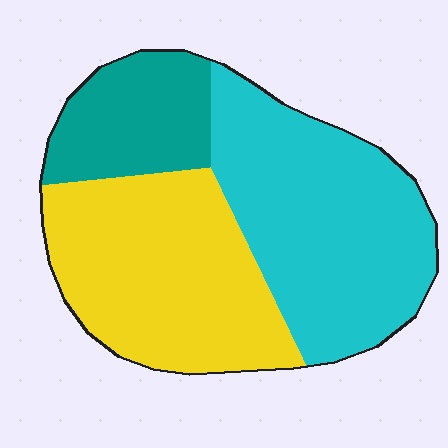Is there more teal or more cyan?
Cyan.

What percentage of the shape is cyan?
Cyan takes up about two fifths (2/5) of the shape.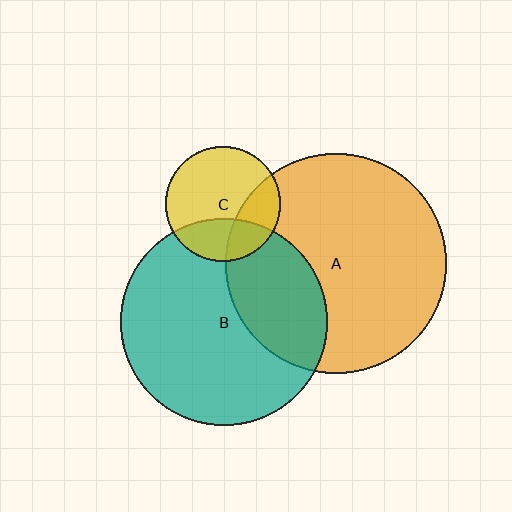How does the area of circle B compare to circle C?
Approximately 3.2 times.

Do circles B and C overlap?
Yes.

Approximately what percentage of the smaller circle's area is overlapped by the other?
Approximately 30%.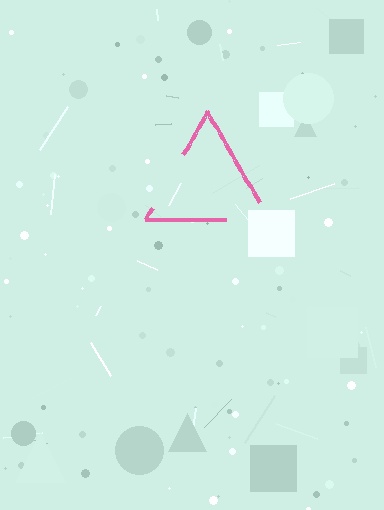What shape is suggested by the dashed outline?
The dashed outline suggests a triangle.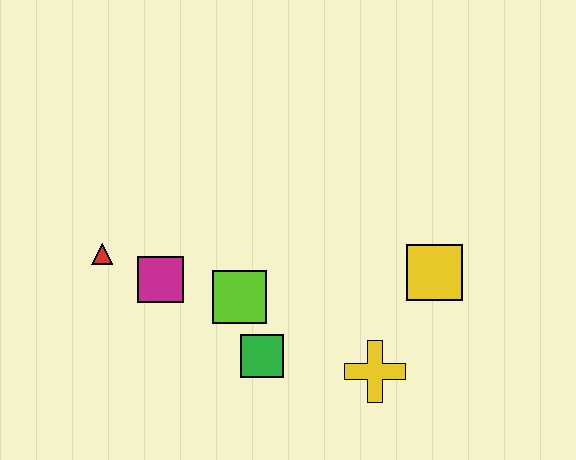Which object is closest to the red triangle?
The magenta square is closest to the red triangle.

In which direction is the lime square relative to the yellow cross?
The lime square is to the left of the yellow cross.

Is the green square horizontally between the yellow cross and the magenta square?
Yes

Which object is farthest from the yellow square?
The red triangle is farthest from the yellow square.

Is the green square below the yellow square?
Yes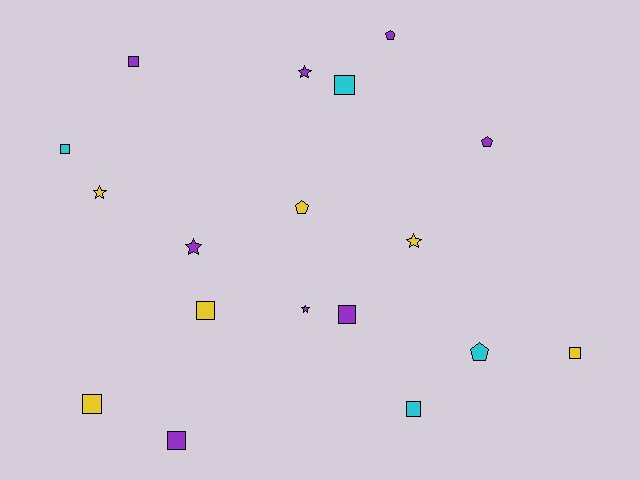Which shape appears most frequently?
Square, with 9 objects.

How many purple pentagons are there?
There are 2 purple pentagons.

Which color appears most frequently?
Purple, with 8 objects.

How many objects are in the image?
There are 18 objects.